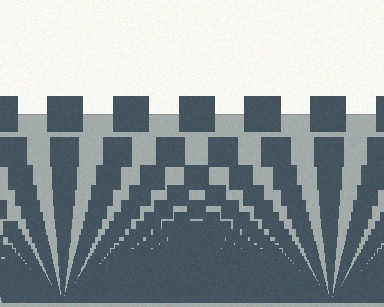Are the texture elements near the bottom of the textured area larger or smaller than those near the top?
Smaller. The gradient is inverted — elements near the bottom are smaller and denser.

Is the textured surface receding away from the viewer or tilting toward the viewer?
The surface appears to tilt toward the viewer. Texture elements get larger and sparser toward the top.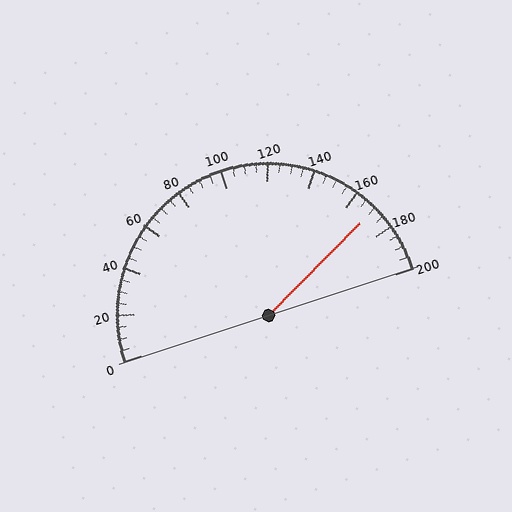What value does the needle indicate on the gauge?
The needle indicates approximately 170.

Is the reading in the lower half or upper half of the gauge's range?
The reading is in the upper half of the range (0 to 200).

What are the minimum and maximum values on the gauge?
The gauge ranges from 0 to 200.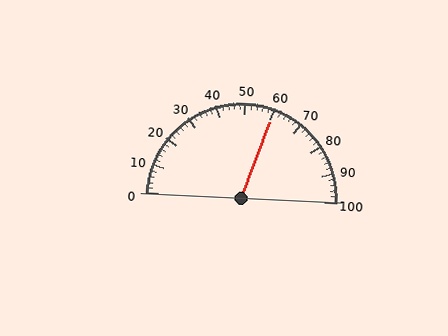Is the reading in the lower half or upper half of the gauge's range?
The reading is in the upper half of the range (0 to 100).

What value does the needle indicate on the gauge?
The needle indicates approximately 60.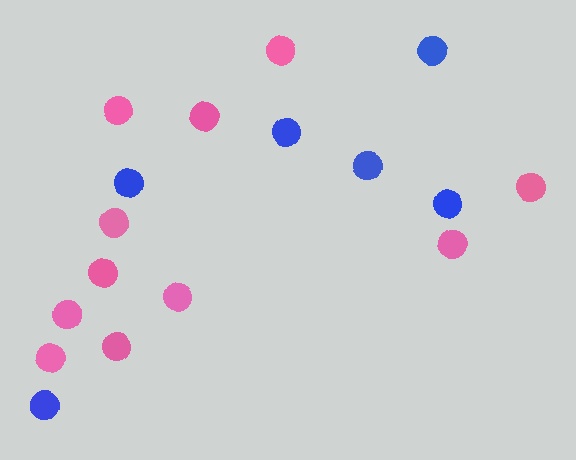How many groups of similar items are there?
There are 2 groups: one group of blue circles (6) and one group of pink circles (11).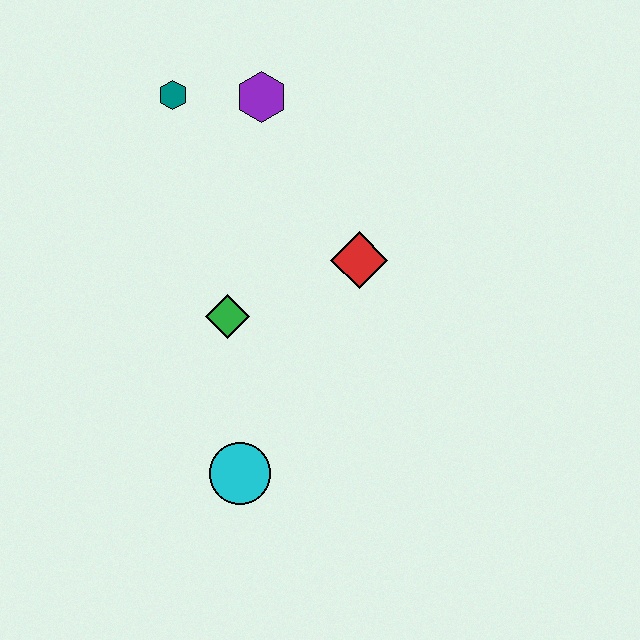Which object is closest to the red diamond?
The green diamond is closest to the red diamond.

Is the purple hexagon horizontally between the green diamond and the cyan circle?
No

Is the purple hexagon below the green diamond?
No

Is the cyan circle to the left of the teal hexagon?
No